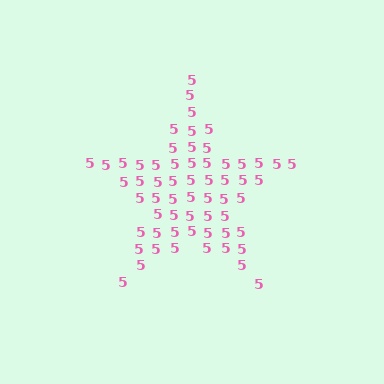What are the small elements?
The small elements are digit 5's.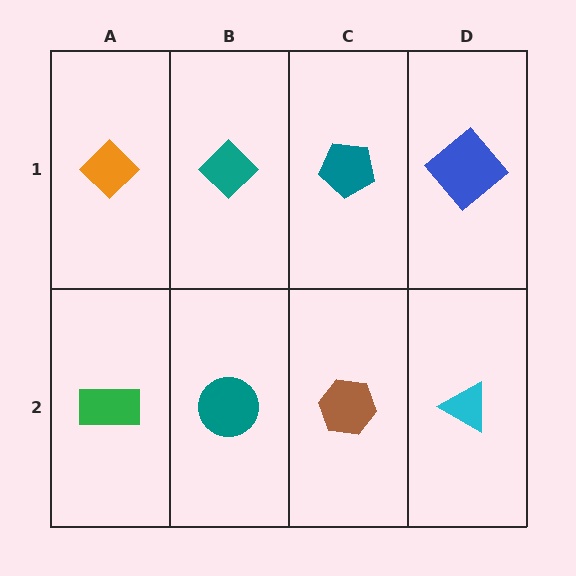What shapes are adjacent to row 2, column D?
A blue diamond (row 1, column D), a brown hexagon (row 2, column C).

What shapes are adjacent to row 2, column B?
A teal diamond (row 1, column B), a green rectangle (row 2, column A), a brown hexagon (row 2, column C).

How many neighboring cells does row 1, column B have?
3.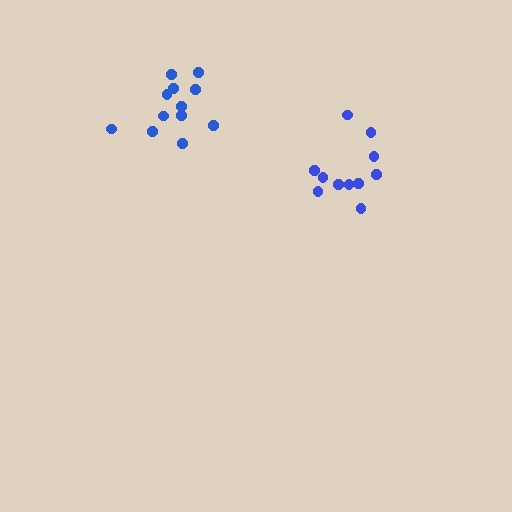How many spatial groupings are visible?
There are 2 spatial groupings.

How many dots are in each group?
Group 1: 12 dots, Group 2: 11 dots (23 total).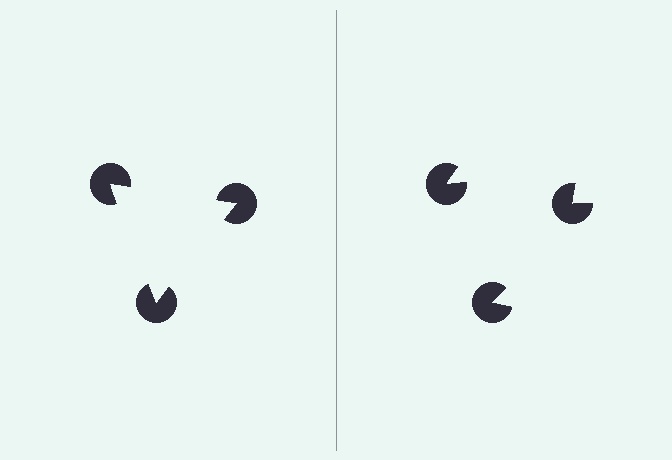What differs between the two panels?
The pac-man discs are positioned identically on both sides; only the wedge orientations differ. On the left they align to a triangle; on the right they are misaligned.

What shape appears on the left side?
An illusory triangle.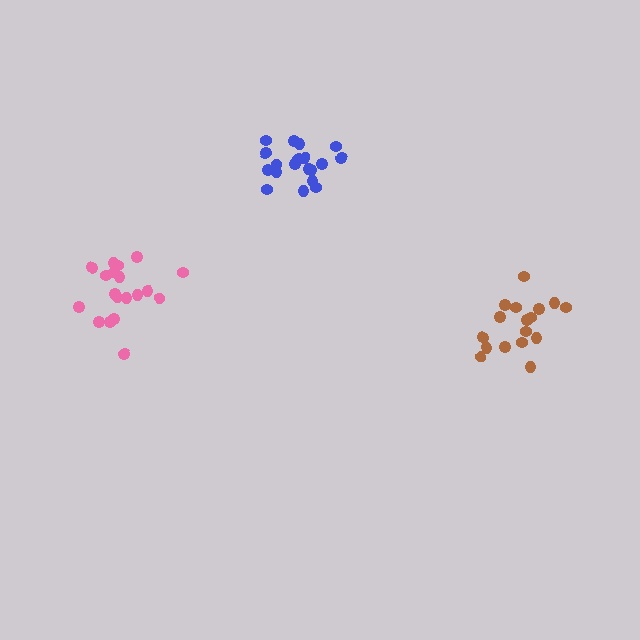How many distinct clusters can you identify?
There are 3 distinct clusters.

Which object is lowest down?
The brown cluster is bottommost.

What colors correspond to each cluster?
The clusters are colored: blue, brown, pink.